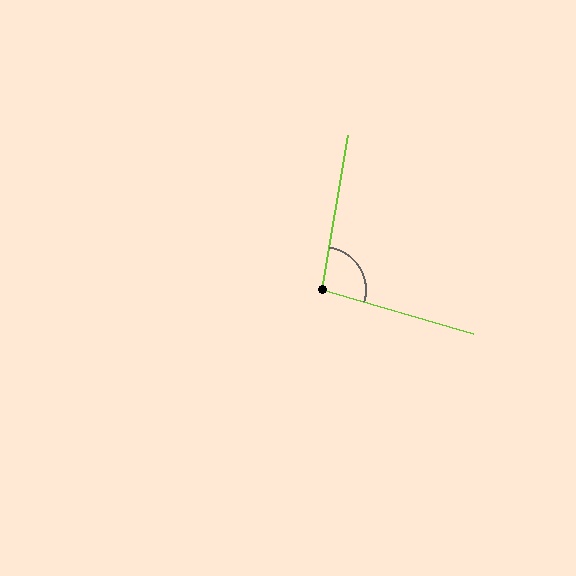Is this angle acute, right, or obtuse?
It is obtuse.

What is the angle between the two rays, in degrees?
Approximately 96 degrees.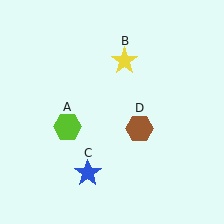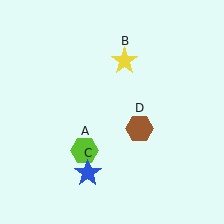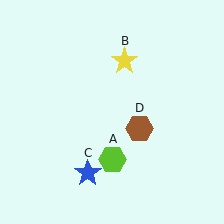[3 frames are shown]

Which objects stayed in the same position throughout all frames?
Yellow star (object B) and blue star (object C) and brown hexagon (object D) remained stationary.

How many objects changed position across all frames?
1 object changed position: lime hexagon (object A).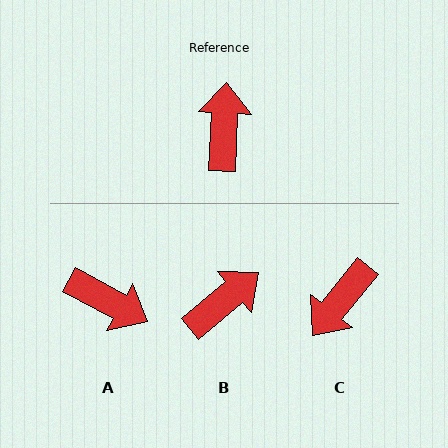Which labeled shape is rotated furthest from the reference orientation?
C, about 144 degrees away.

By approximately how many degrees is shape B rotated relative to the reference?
Approximately 47 degrees clockwise.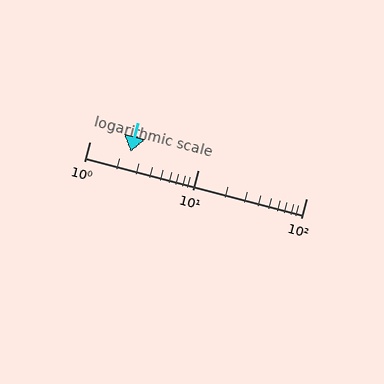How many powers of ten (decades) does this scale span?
The scale spans 2 decades, from 1 to 100.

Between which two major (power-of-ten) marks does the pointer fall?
The pointer is between 1 and 10.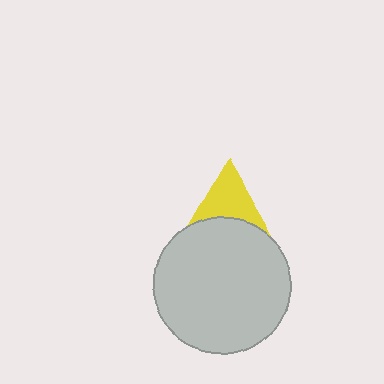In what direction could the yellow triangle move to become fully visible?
The yellow triangle could move up. That would shift it out from behind the light gray circle entirely.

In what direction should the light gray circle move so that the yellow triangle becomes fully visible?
The light gray circle should move down. That is the shortest direction to clear the overlap and leave the yellow triangle fully visible.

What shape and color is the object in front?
The object in front is a light gray circle.